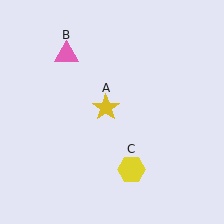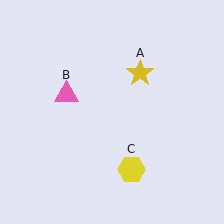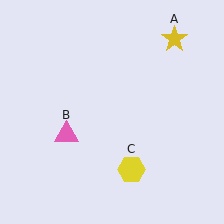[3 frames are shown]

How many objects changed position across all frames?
2 objects changed position: yellow star (object A), pink triangle (object B).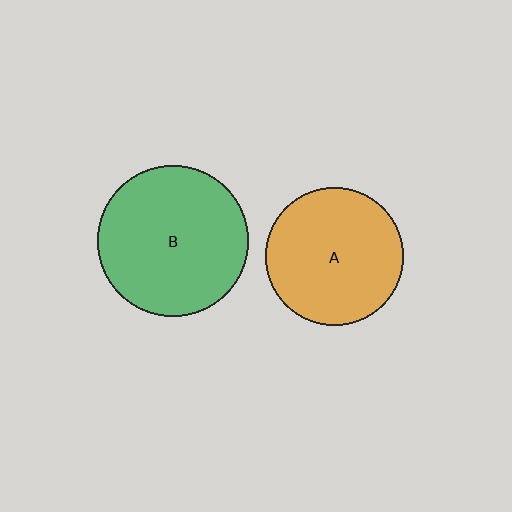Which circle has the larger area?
Circle B (green).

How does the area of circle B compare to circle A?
Approximately 1.2 times.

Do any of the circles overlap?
No, none of the circles overlap.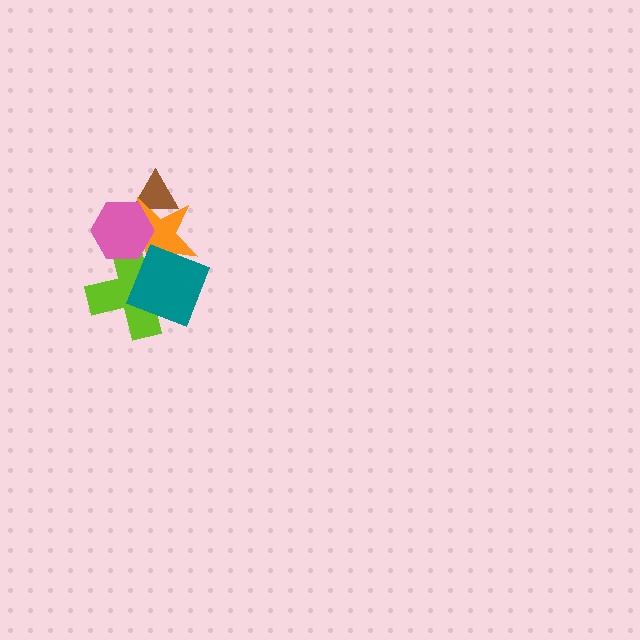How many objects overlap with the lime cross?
3 objects overlap with the lime cross.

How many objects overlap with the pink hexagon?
3 objects overlap with the pink hexagon.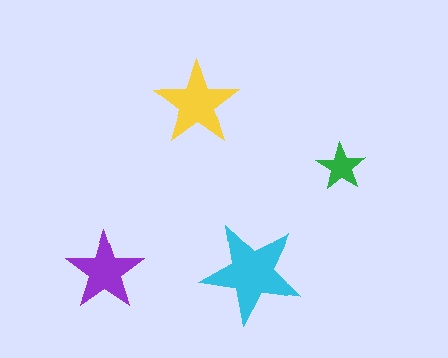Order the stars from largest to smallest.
the cyan one, the yellow one, the purple one, the green one.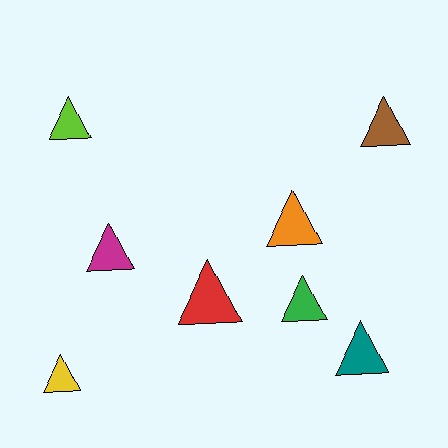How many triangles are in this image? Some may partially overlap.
There are 8 triangles.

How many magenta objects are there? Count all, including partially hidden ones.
There is 1 magenta object.